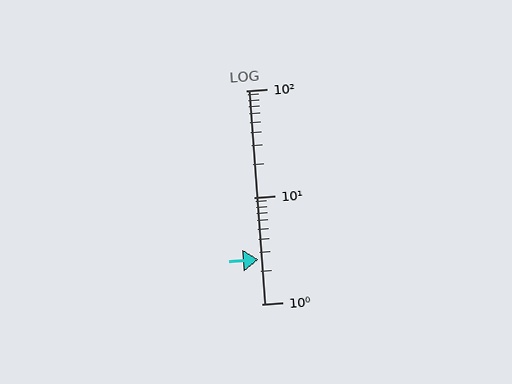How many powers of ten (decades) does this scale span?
The scale spans 2 decades, from 1 to 100.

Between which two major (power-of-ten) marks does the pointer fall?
The pointer is between 1 and 10.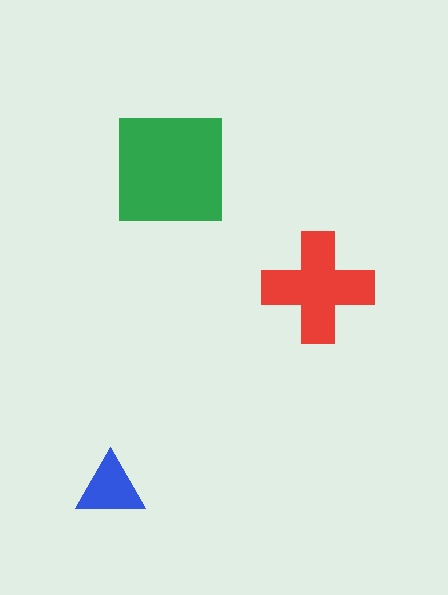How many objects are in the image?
There are 3 objects in the image.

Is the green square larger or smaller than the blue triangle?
Larger.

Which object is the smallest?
The blue triangle.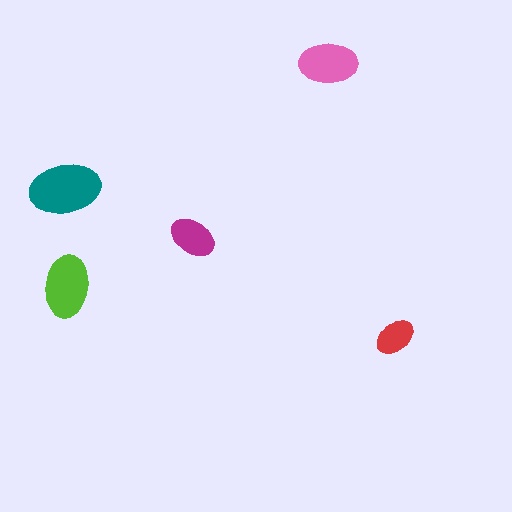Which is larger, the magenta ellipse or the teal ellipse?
The teal one.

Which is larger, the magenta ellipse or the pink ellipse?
The pink one.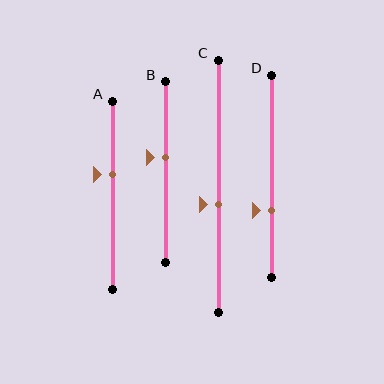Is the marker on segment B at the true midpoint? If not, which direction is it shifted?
No, the marker on segment B is shifted upward by about 8% of the segment length.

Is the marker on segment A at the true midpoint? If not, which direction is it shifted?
No, the marker on segment A is shifted upward by about 11% of the segment length.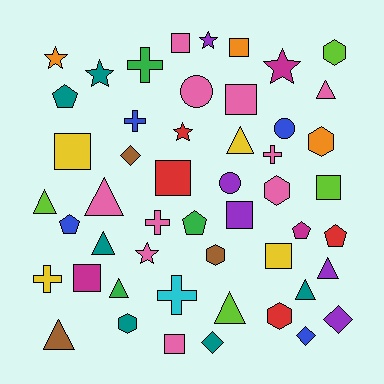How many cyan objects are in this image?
There is 1 cyan object.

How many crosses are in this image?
There are 6 crosses.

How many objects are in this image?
There are 50 objects.